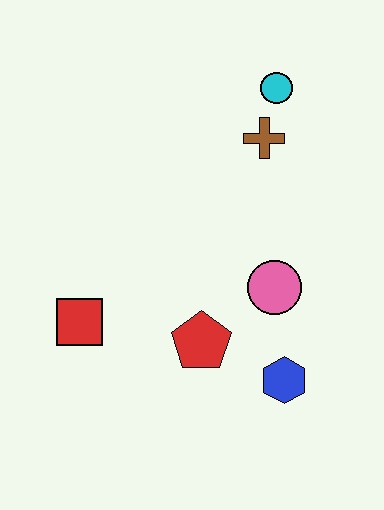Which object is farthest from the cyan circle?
The red square is farthest from the cyan circle.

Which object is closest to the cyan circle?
The brown cross is closest to the cyan circle.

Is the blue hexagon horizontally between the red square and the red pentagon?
No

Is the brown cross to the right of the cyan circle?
No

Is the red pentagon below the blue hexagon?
No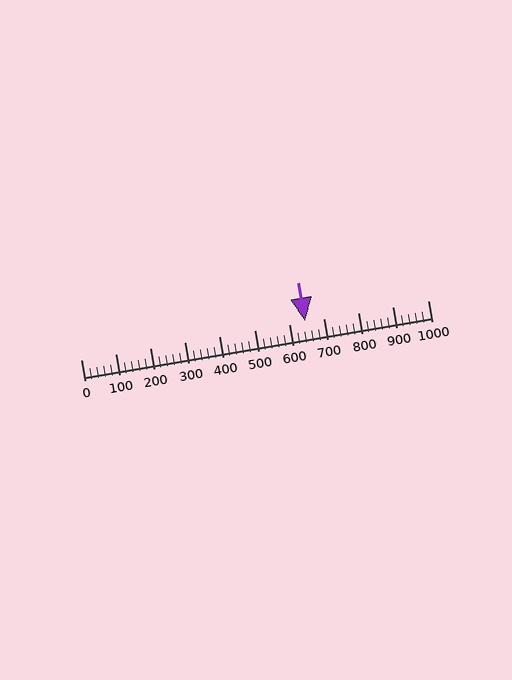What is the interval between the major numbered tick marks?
The major tick marks are spaced 100 units apart.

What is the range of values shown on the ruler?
The ruler shows values from 0 to 1000.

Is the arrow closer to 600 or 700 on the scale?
The arrow is closer to 600.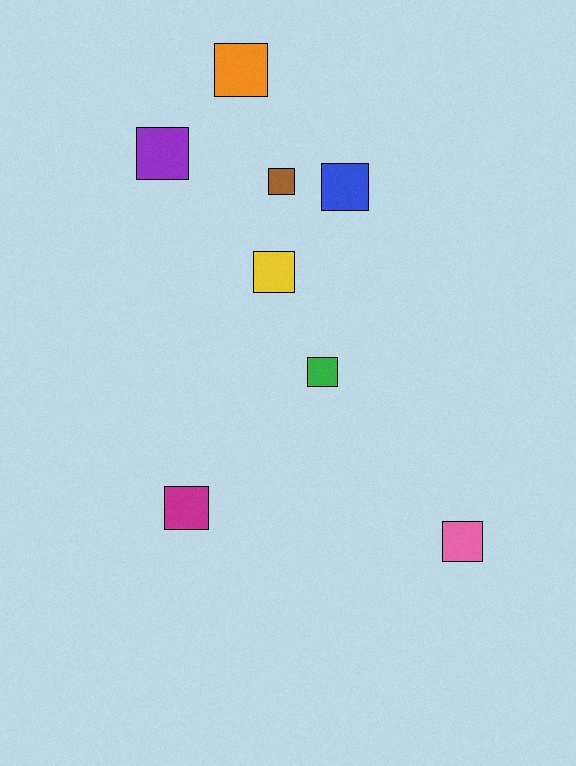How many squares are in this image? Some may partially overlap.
There are 8 squares.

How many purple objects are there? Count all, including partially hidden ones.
There is 1 purple object.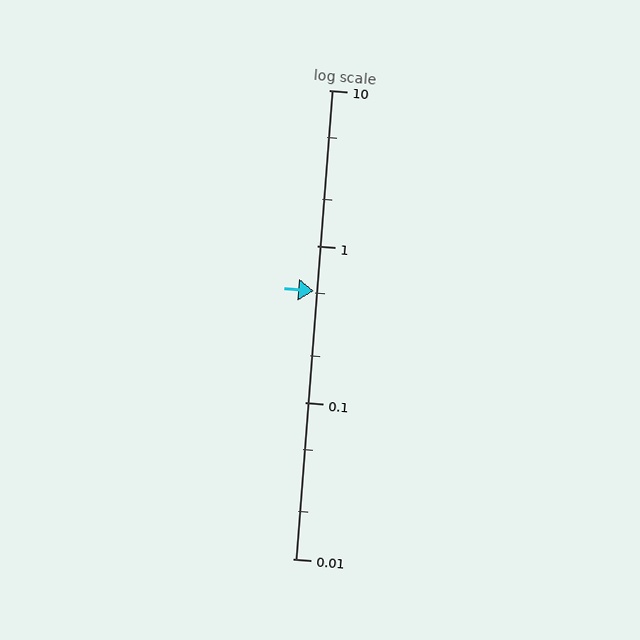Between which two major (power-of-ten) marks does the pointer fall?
The pointer is between 0.1 and 1.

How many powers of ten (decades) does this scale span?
The scale spans 3 decades, from 0.01 to 10.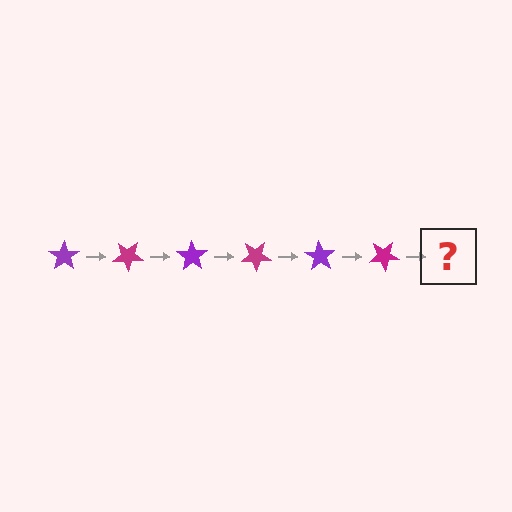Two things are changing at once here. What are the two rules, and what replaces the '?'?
The two rules are that it rotates 35 degrees each step and the color cycles through purple and magenta. The '?' should be a purple star, rotated 210 degrees from the start.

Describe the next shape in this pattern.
It should be a purple star, rotated 210 degrees from the start.